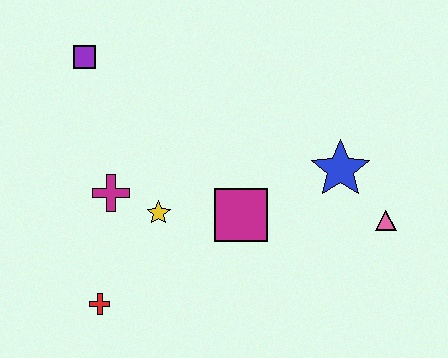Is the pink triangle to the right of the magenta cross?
Yes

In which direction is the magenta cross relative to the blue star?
The magenta cross is to the left of the blue star.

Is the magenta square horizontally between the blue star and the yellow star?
Yes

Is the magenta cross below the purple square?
Yes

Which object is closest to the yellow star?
The magenta cross is closest to the yellow star.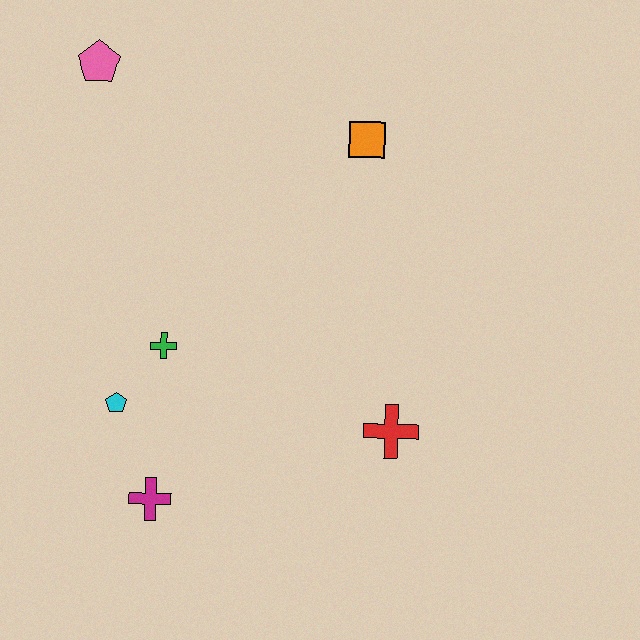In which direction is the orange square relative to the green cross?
The orange square is above the green cross.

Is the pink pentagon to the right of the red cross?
No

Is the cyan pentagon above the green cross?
No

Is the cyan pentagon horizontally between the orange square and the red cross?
No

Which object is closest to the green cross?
The cyan pentagon is closest to the green cross.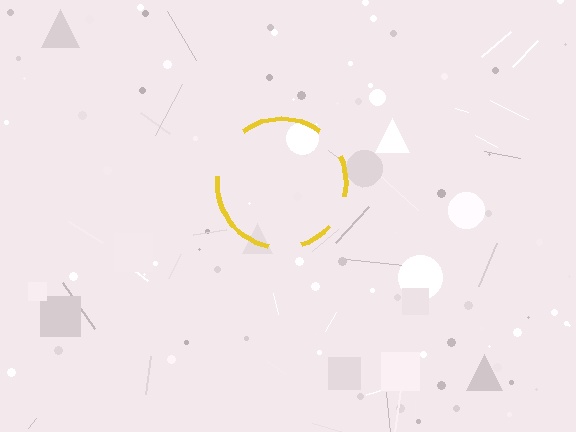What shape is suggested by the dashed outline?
The dashed outline suggests a circle.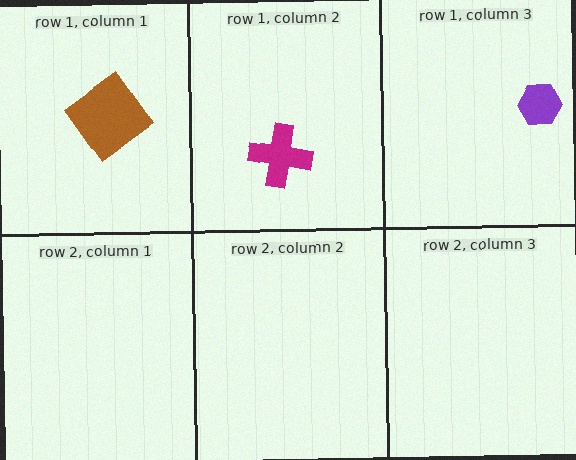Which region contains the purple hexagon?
The row 1, column 3 region.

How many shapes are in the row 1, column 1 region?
1.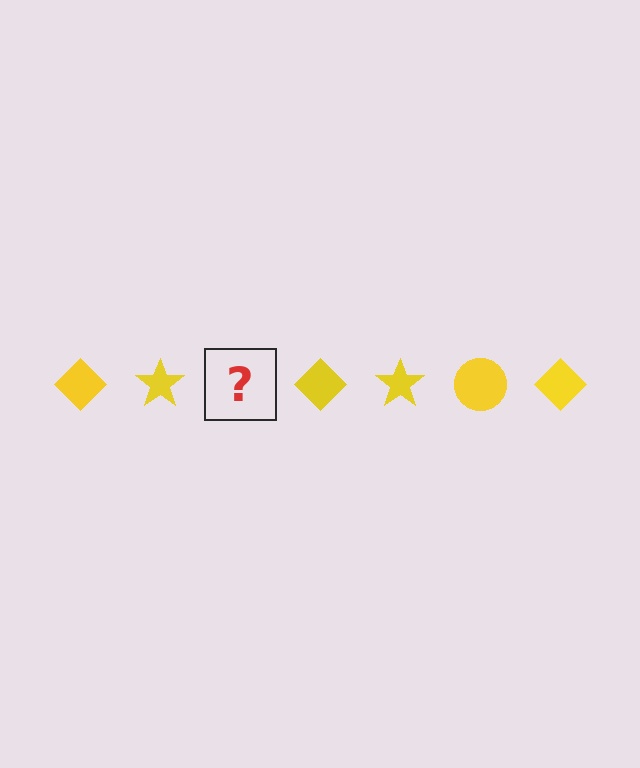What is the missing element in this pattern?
The missing element is a yellow circle.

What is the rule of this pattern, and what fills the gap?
The rule is that the pattern cycles through diamond, star, circle shapes in yellow. The gap should be filled with a yellow circle.